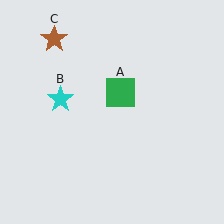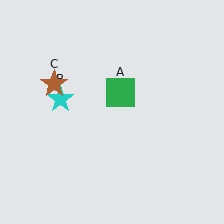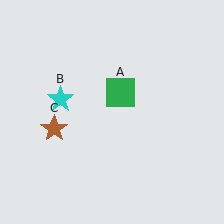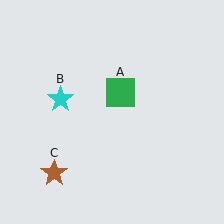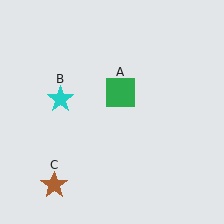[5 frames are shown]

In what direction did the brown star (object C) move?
The brown star (object C) moved down.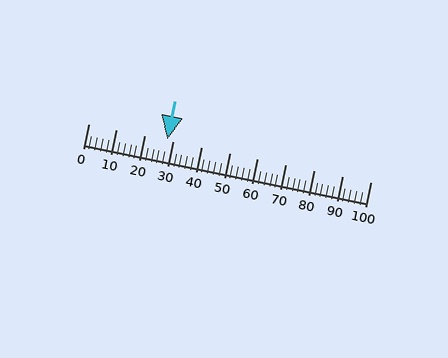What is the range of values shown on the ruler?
The ruler shows values from 0 to 100.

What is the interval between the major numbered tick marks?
The major tick marks are spaced 10 units apart.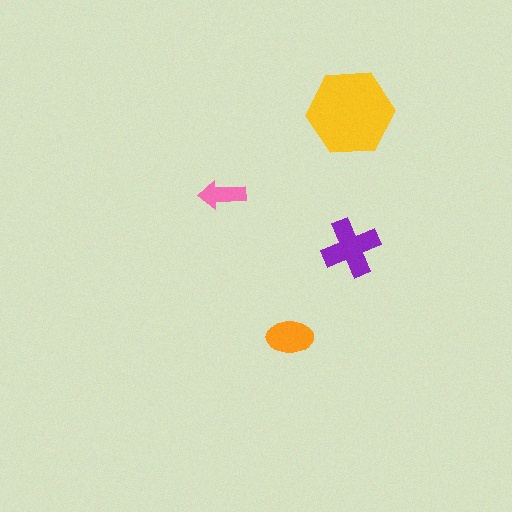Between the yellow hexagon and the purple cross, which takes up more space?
The yellow hexagon.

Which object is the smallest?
The pink arrow.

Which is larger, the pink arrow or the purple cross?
The purple cross.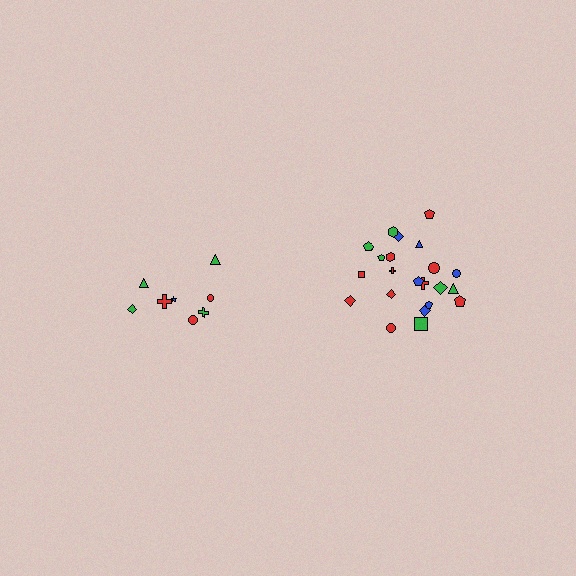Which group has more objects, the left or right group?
The right group.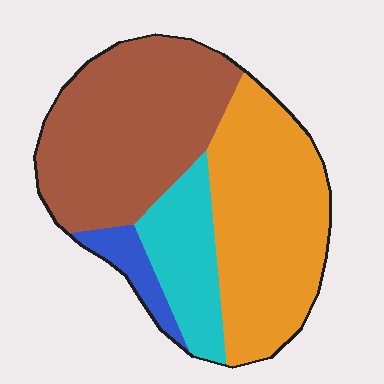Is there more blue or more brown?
Brown.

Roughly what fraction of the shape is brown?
Brown takes up between a quarter and a half of the shape.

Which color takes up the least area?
Blue, at roughly 5%.